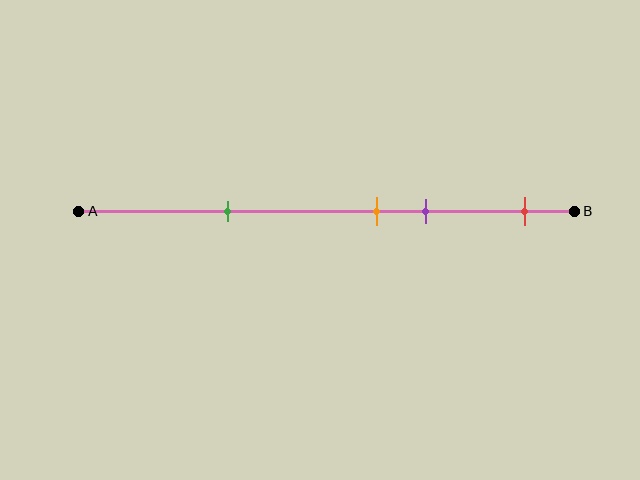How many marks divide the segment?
There are 4 marks dividing the segment.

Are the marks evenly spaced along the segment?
No, the marks are not evenly spaced.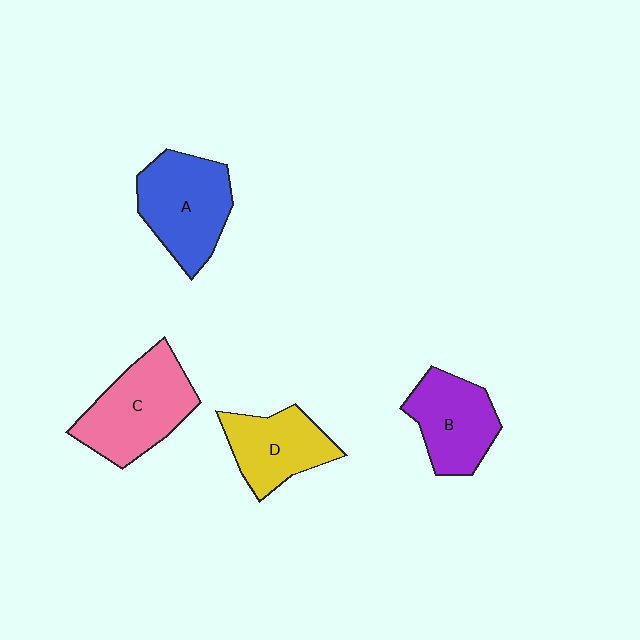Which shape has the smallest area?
Shape D (yellow).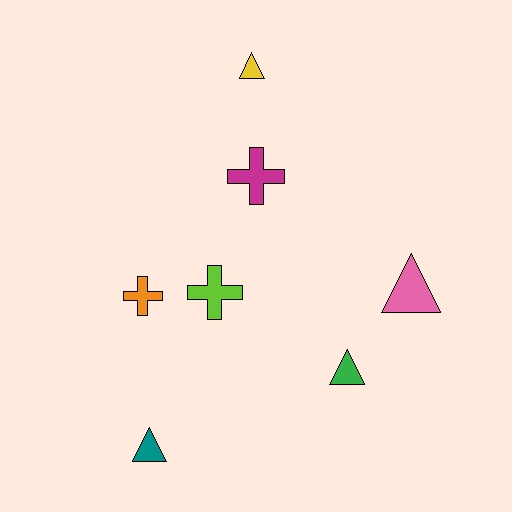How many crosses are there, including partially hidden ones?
There are 3 crosses.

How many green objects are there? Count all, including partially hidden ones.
There is 1 green object.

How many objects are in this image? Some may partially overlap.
There are 7 objects.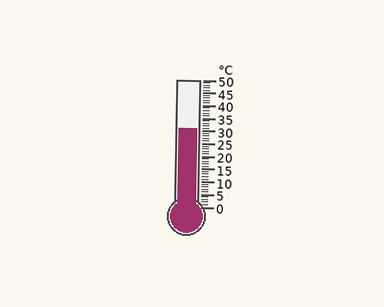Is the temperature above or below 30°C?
The temperature is above 30°C.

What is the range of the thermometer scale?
The thermometer scale ranges from 0°C to 50°C.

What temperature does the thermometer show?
The thermometer shows approximately 31°C.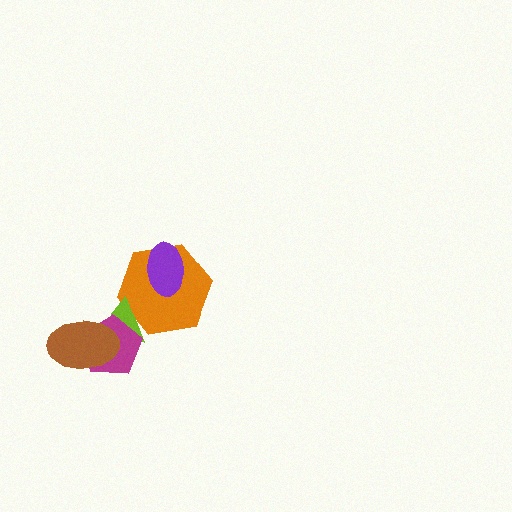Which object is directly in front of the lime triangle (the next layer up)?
The magenta pentagon is directly in front of the lime triangle.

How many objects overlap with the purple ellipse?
1 object overlaps with the purple ellipse.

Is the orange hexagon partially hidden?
Yes, it is partially covered by another shape.